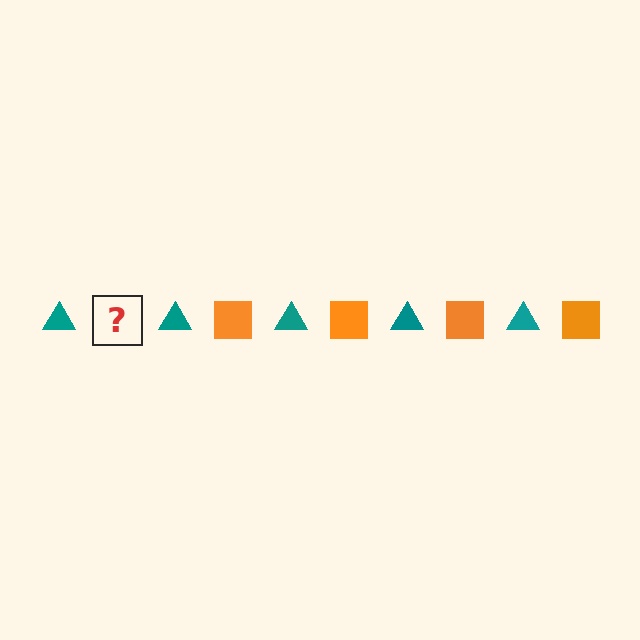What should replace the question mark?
The question mark should be replaced with an orange square.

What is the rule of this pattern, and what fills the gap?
The rule is that the pattern alternates between teal triangle and orange square. The gap should be filled with an orange square.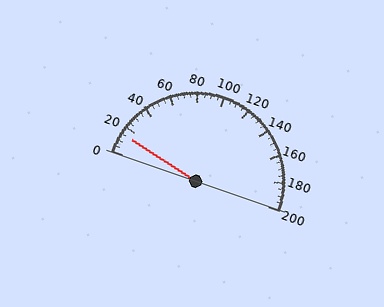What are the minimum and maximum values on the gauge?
The gauge ranges from 0 to 200.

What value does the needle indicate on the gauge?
The needle indicates approximately 15.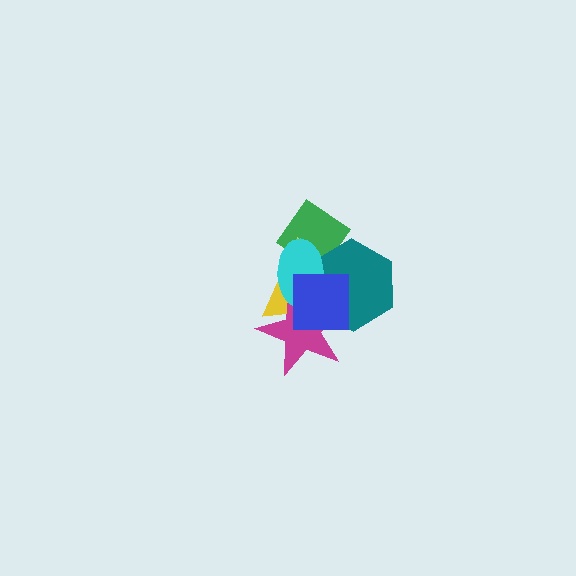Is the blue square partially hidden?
No, no other shape covers it.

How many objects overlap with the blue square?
4 objects overlap with the blue square.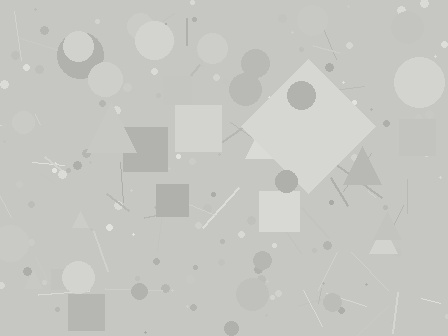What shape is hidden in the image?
A diamond is hidden in the image.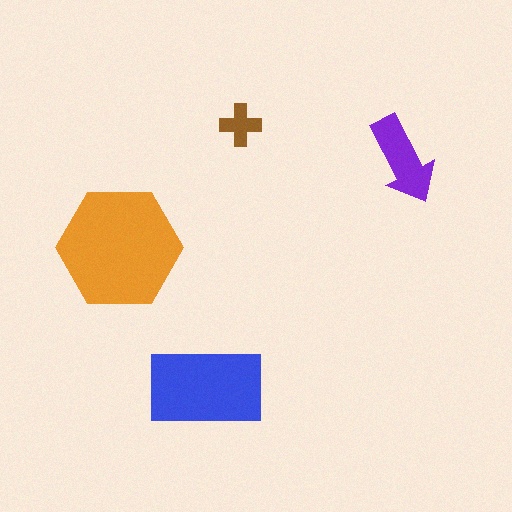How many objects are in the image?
There are 4 objects in the image.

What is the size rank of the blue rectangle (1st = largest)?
2nd.